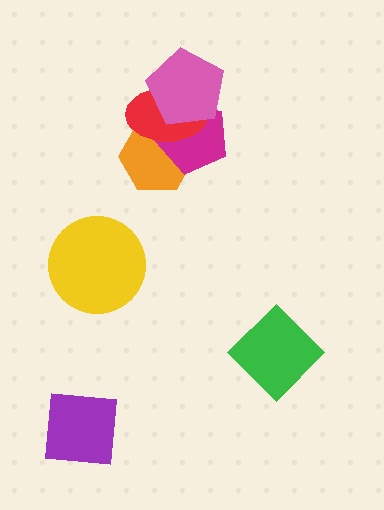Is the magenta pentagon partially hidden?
Yes, it is partially covered by another shape.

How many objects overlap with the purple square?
0 objects overlap with the purple square.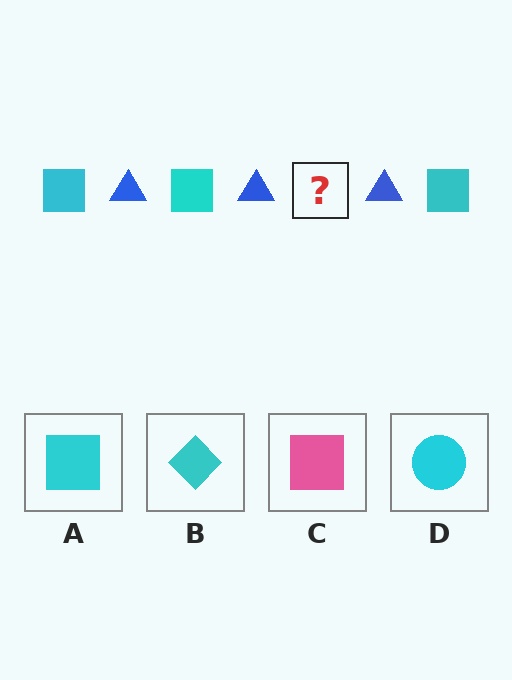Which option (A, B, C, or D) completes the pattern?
A.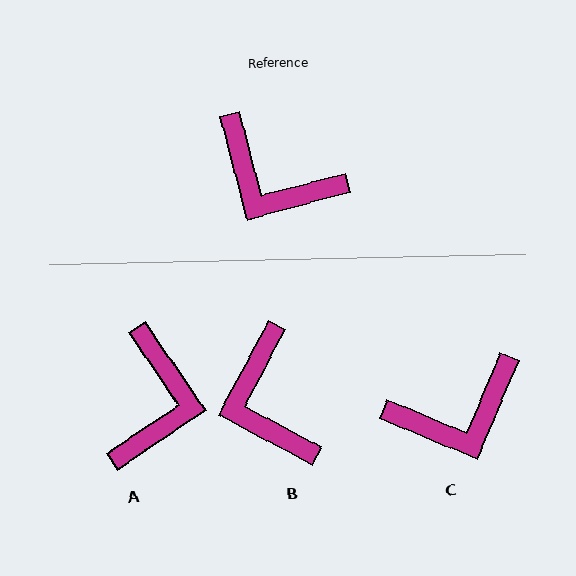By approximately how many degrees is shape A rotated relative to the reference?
Approximately 109 degrees counter-clockwise.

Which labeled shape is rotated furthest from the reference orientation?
A, about 109 degrees away.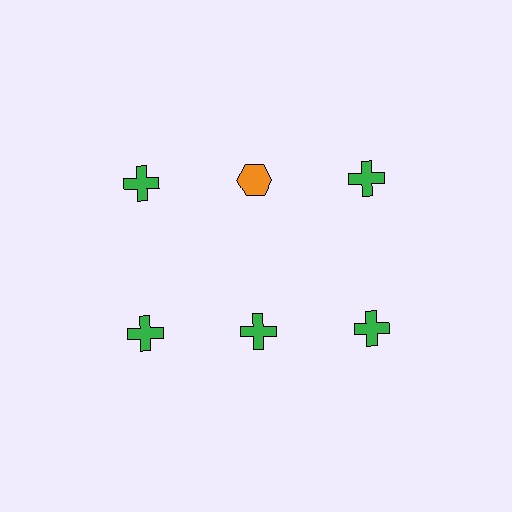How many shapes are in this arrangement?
There are 6 shapes arranged in a grid pattern.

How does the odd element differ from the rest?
It differs in both color (orange instead of green) and shape (hexagon instead of cross).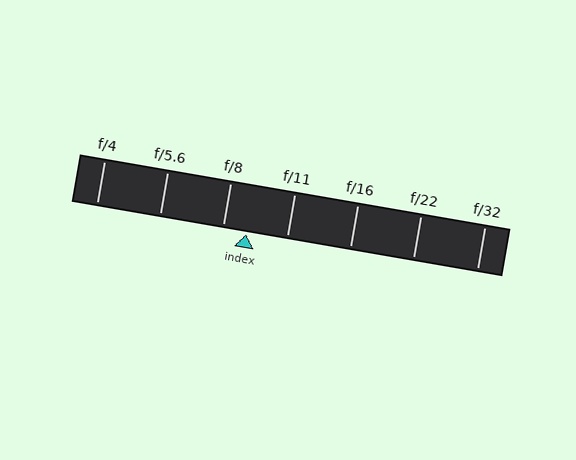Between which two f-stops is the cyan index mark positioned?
The index mark is between f/8 and f/11.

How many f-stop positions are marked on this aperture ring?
There are 7 f-stop positions marked.